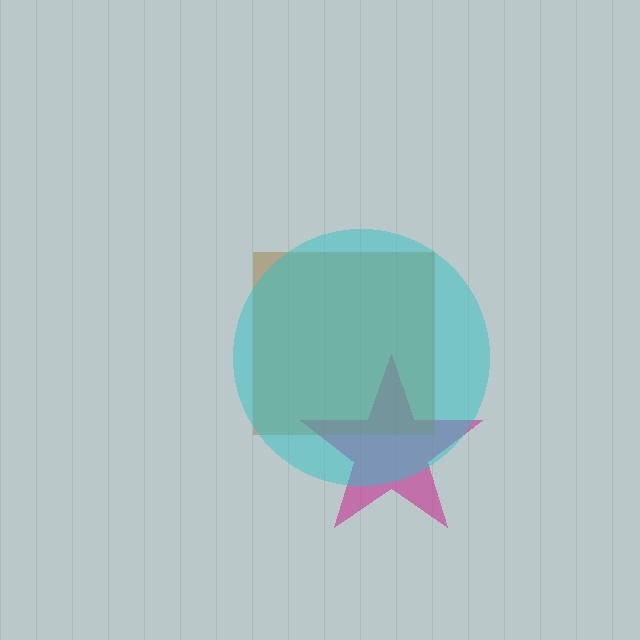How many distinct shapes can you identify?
There are 3 distinct shapes: a magenta star, a brown square, a cyan circle.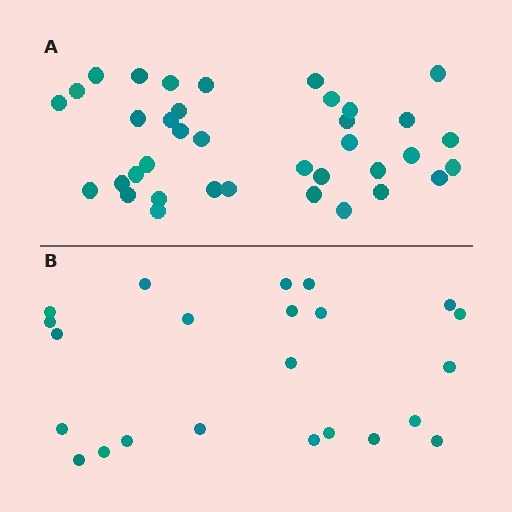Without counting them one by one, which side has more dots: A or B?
Region A (the top region) has more dots.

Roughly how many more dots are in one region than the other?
Region A has approximately 15 more dots than region B.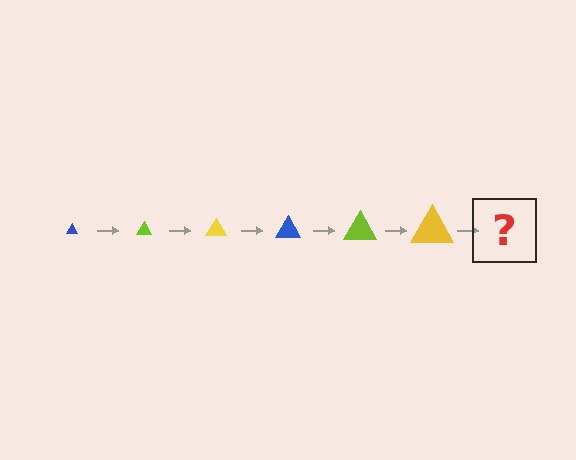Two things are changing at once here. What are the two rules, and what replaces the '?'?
The two rules are that the triangle grows larger each step and the color cycles through blue, lime, and yellow. The '?' should be a blue triangle, larger than the previous one.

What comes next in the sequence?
The next element should be a blue triangle, larger than the previous one.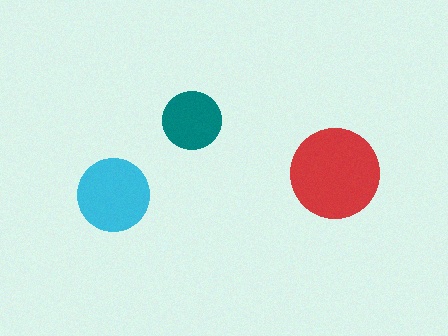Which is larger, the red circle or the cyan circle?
The red one.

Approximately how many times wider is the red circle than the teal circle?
About 1.5 times wider.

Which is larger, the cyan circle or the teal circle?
The cyan one.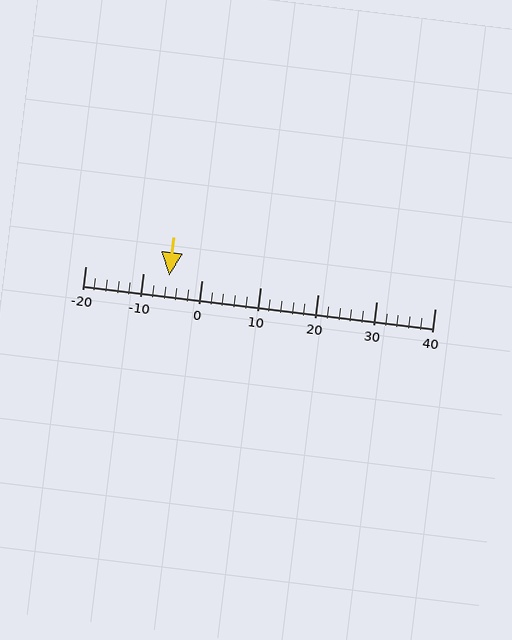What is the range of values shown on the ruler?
The ruler shows values from -20 to 40.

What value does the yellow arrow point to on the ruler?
The yellow arrow points to approximately -6.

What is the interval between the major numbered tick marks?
The major tick marks are spaced 10 units apart.